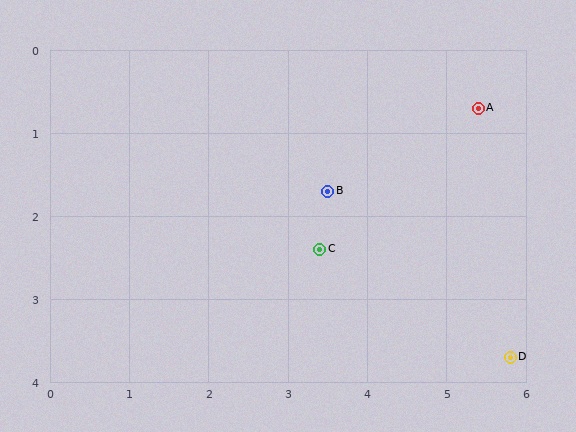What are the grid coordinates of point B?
Point B is at approximately (3.5, 1.7).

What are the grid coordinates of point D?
Point D is at approximately (5.8, 3.7).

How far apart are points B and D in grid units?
Points B and D are about 3.0 grid units apart.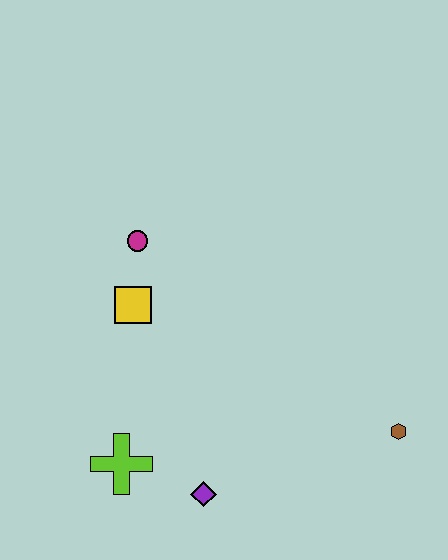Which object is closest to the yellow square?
The magenta circle is closest to the yellow square.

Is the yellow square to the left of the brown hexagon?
Yes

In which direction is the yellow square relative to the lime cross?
The yellow square is above the lime cross.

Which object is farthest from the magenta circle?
The brown hexagon is farthest from the magenta circle.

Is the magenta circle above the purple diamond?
Yes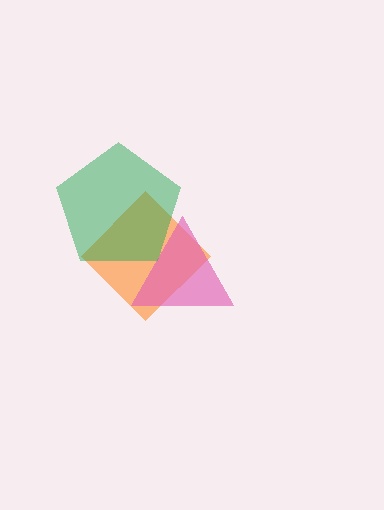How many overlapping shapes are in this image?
There are 3 overlapping shapes in the image.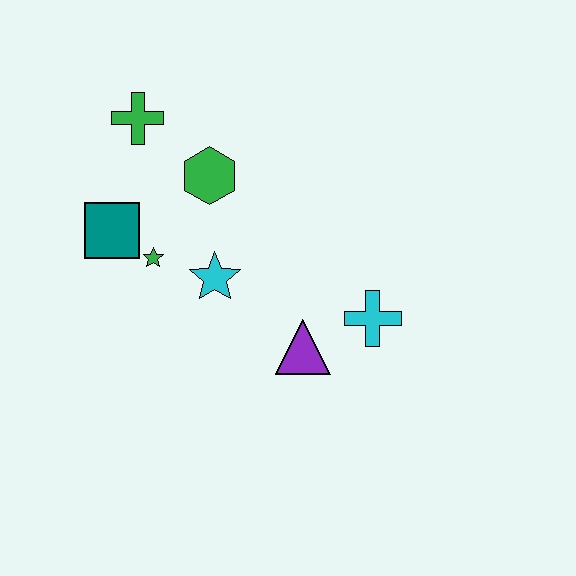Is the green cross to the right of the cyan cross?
No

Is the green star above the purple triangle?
Yes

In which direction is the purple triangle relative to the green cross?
The purple triangle is below the green cross.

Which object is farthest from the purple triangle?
The green cross is farthest from the purple triangle.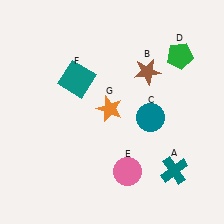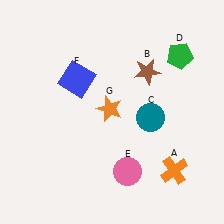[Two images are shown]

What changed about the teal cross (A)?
In Image 1, A is teal. In Image 2, it changed to orange.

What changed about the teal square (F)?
In Image 1, F is teal. In Image 2, it changed to blue.